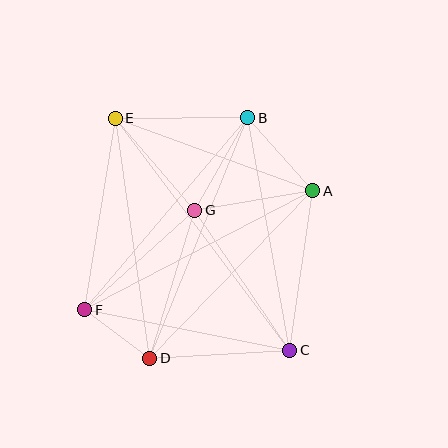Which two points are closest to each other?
Points D and F are closest to each other.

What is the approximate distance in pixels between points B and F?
The distance between B and F is approximately 252 pixels.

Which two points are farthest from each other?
Points C and E are farthest from each other.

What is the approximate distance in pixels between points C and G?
The distance between C and G is approximately 169 pixels.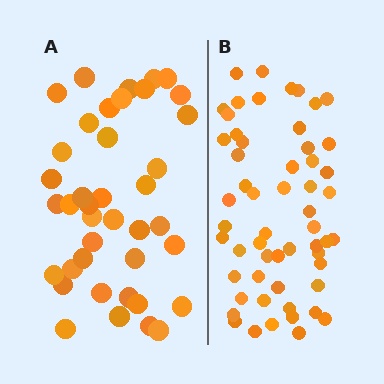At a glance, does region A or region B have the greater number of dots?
Region B (the right region) has more dots.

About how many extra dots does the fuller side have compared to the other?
Region B has approximately 15 more dots than region A.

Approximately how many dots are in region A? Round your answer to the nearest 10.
About 40 dots.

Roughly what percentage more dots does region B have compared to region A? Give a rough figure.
About 40% more.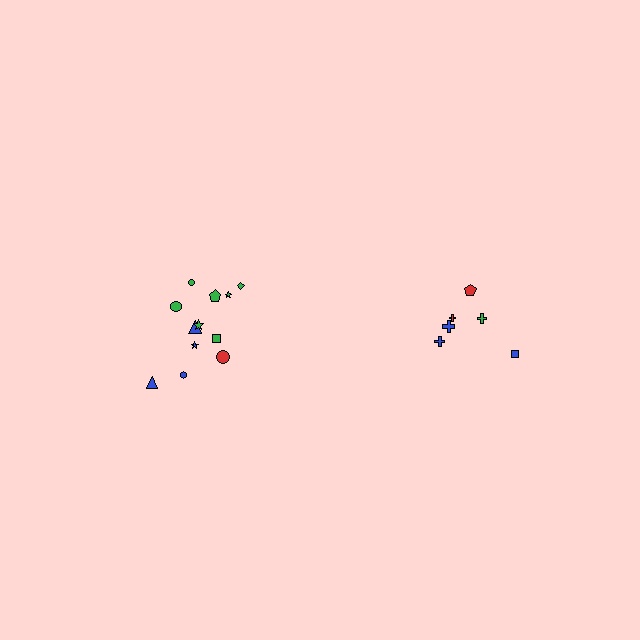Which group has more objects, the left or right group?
The left group.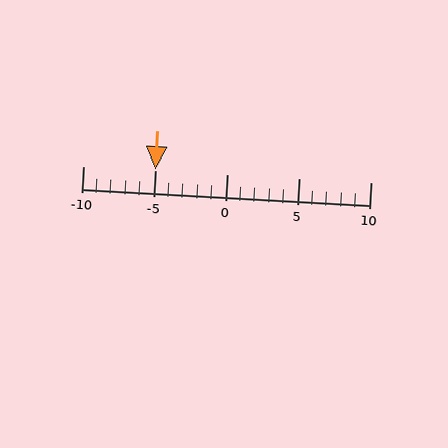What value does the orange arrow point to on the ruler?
The orange arrow points to approximately -5.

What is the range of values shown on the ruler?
The ruler shows values from -10 to 10.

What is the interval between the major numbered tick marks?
The major tick marks are spaced 5 units apart.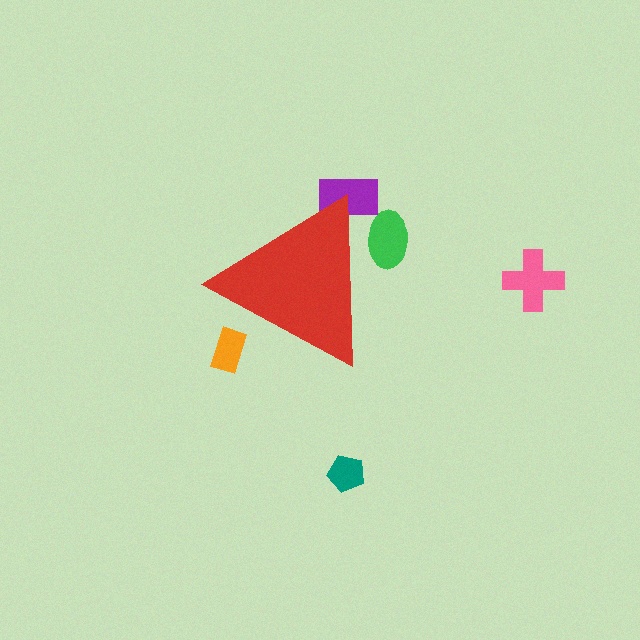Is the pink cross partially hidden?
No, the pink cross is fully visible.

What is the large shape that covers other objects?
A red triangle.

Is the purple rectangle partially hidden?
Yes, the purple rectangle is partially hidden behind the red triangle.